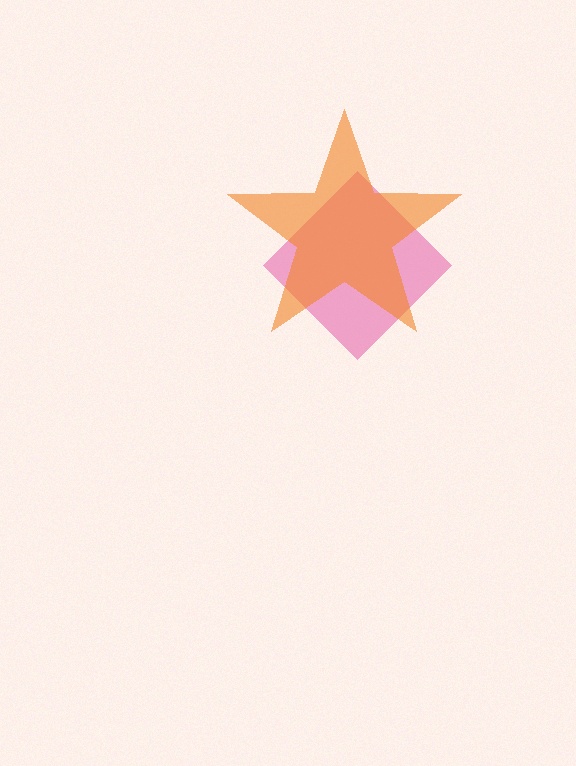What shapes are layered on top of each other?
The layered shapes are: a pink diamond, an orange star.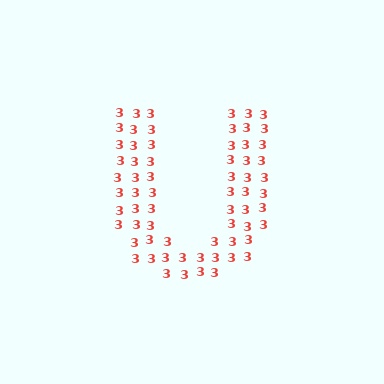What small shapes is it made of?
It is made of small digit 3's.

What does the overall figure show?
The overall figure shows the letter U.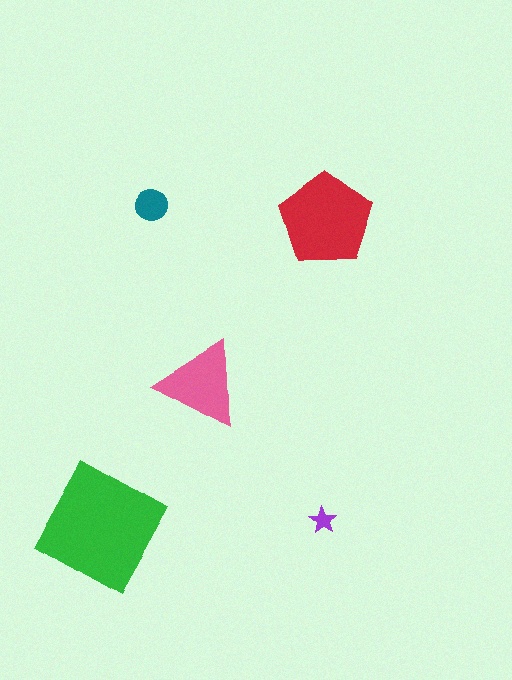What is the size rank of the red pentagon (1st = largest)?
2nd.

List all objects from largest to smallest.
The green square, the red pentagon, the pink triangle, the teal circle, the purple star.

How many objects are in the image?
There are 5 objects in the image.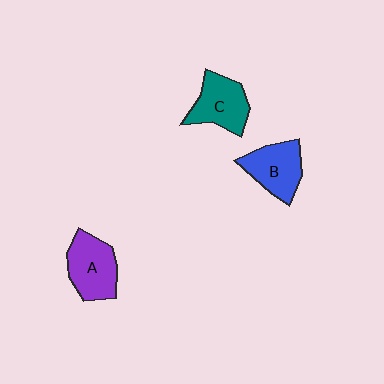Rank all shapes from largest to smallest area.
From largest to smallest: A (purple), B (blue), C (teal).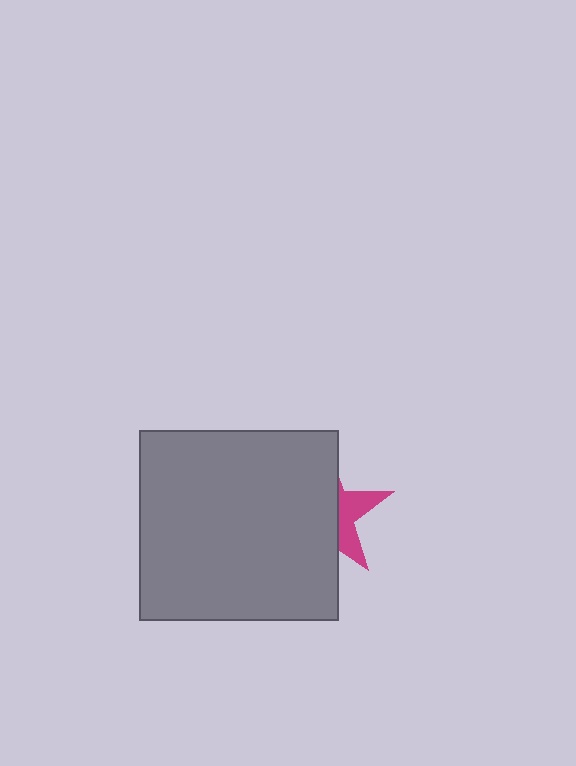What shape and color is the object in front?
The object in front is a gray rectangle.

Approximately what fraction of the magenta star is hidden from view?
Roughly 68% of the magenta star is hidden behind the gray rectangle.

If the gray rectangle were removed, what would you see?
You would see the complete magenta star.